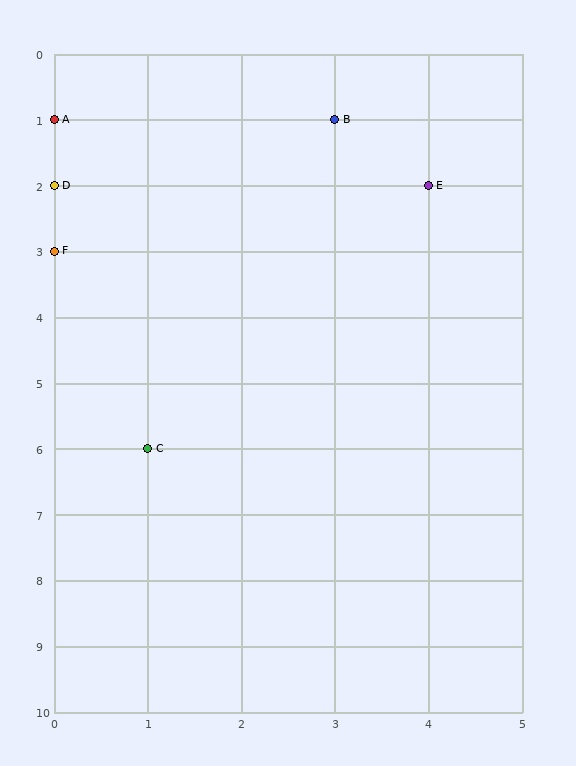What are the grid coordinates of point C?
Point C is at grid coordinates (1, 6).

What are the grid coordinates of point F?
Point F is at grid coordinates (0, 3).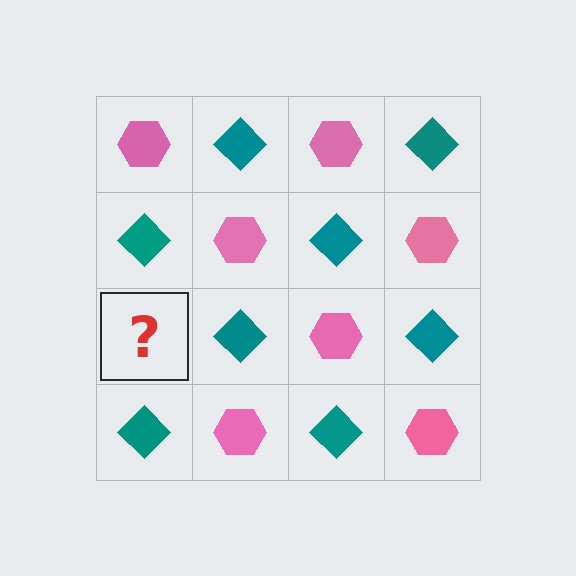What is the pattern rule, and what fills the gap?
The rule is that it alternates pink hexagon and teal diamond in a checkerboard pattern. The gap should be filled with a pink hexagon.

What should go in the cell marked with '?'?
The missing cell should contain a pink hexagon.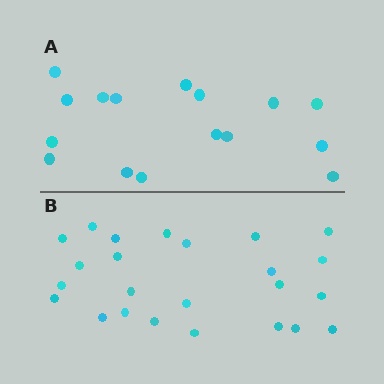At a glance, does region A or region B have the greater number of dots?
Region B (the bottom region) has more dots.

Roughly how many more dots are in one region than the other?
Region B has roughly 8 or so more dots than region A.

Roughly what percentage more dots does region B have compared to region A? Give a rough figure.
About 50% more.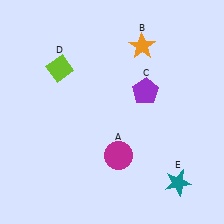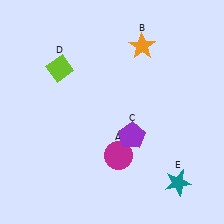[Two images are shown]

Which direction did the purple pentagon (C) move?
The purple pentagon (C) moved down.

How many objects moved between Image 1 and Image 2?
1 object moved between the two images.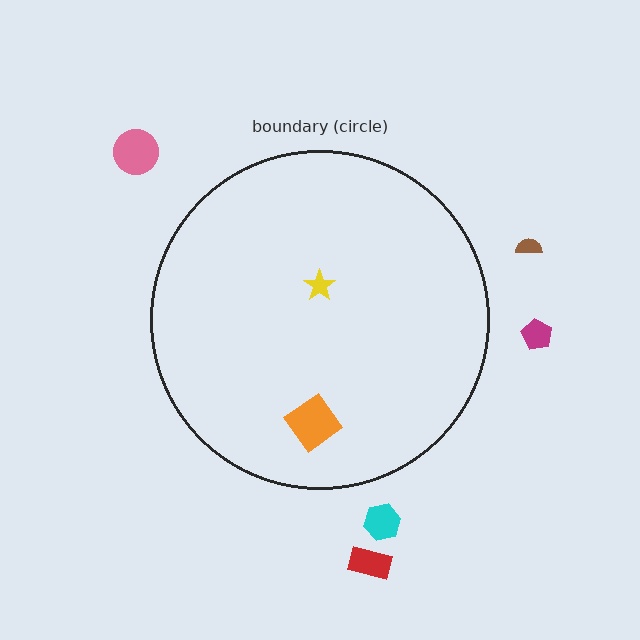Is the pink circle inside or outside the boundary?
Outside.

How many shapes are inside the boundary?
2 inside, 5 outside.